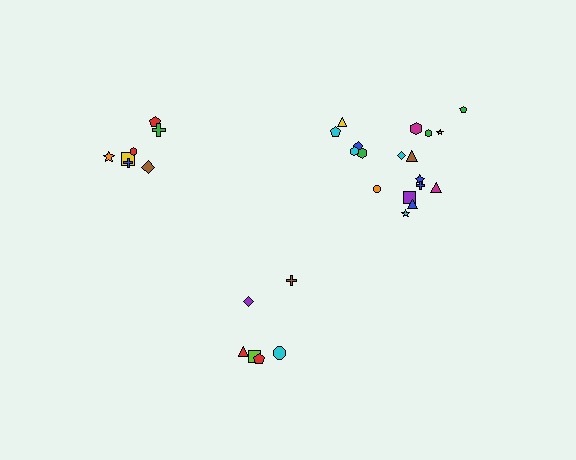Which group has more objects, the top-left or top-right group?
The top-right group.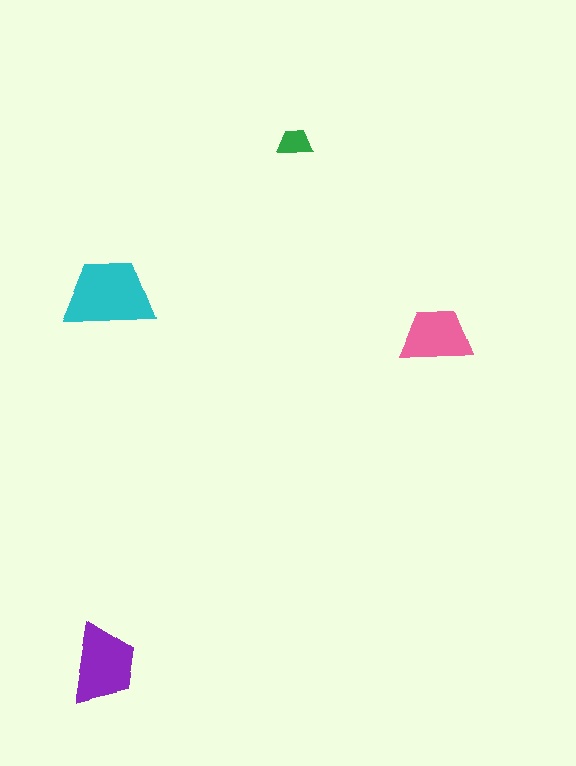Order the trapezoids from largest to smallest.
the cyan one, the purple one, the pink one, the green one.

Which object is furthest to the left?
The purple trapezoid is leftmost.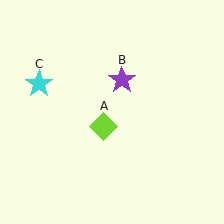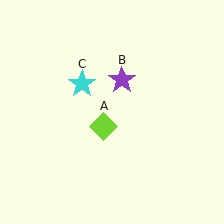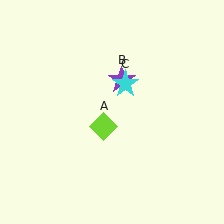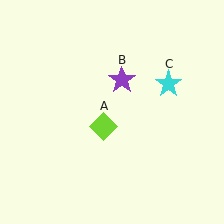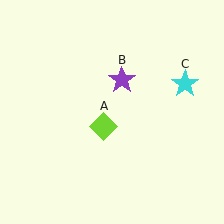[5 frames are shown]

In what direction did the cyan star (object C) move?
The cyan star (object C) moved right.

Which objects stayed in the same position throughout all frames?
Lime diamond (object A) and purple star (object B) remained stationary.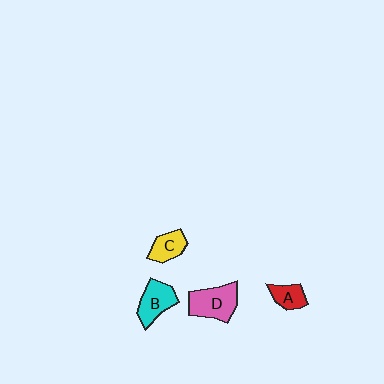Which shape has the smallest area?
Shape A (red).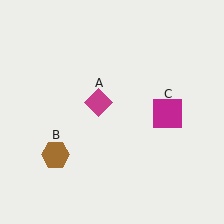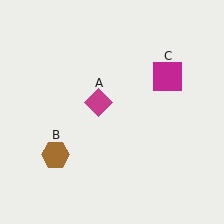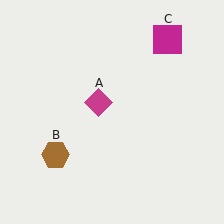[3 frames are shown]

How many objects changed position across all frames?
1 object changed position: magenta square (object C).